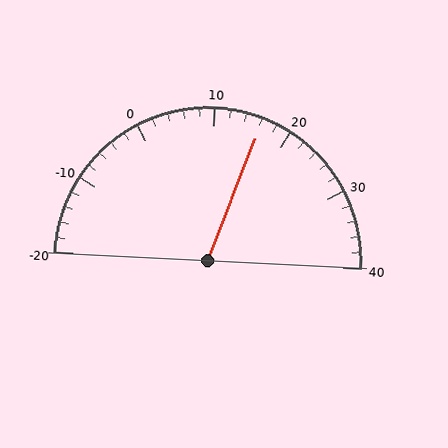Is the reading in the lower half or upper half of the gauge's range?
The reading is in the upper half of the range (-20 to 40).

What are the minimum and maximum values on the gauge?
The gauge ranges from -20 to 40.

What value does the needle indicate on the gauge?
The needle indicates approximately 16.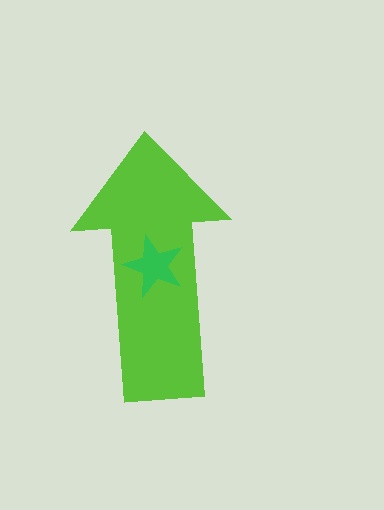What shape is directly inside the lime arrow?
The green star.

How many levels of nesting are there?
2.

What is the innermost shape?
The green star.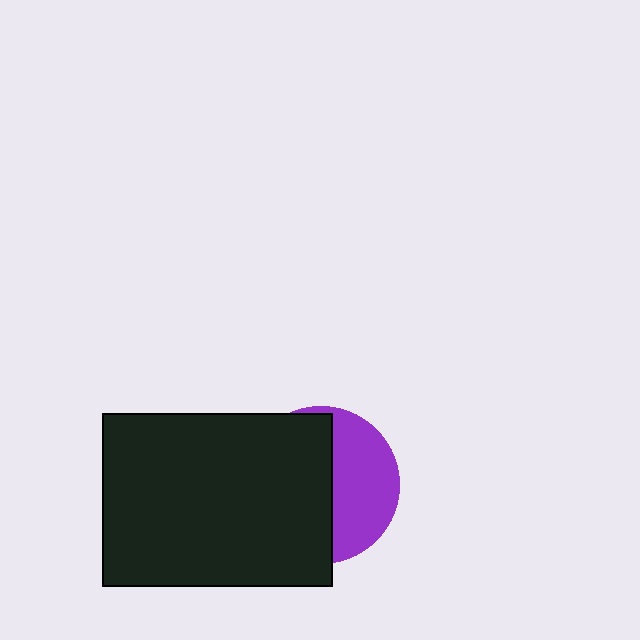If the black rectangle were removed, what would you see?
You would see the complete purple circle.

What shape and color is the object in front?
The object in front is a black rectangle.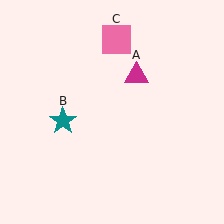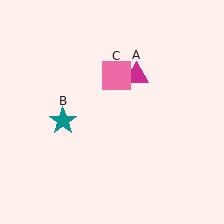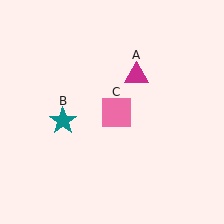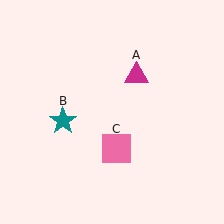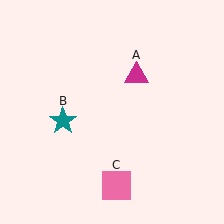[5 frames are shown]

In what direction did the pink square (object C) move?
The pink square (object C) moved down.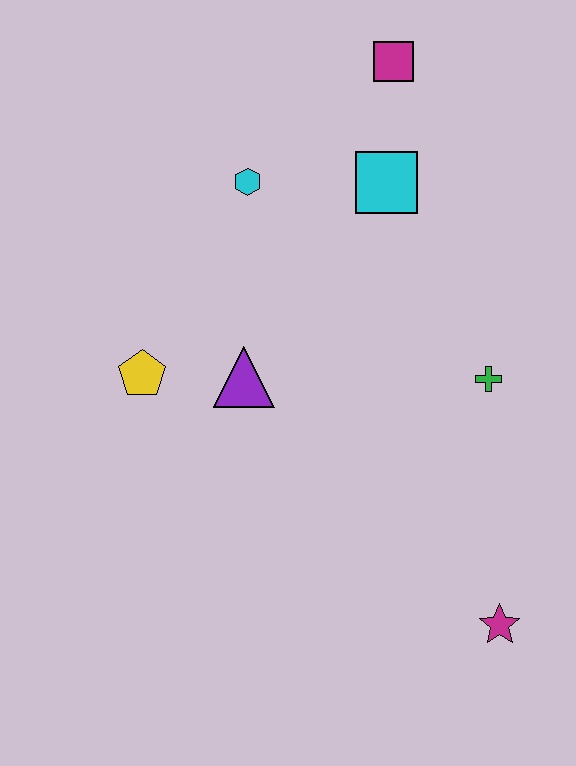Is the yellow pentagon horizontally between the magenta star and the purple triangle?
No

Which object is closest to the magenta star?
The green cross is closest to the magenta star.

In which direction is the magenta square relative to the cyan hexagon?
The magenta square is to the right of the cyan hexagon.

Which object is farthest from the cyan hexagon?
The magenta star is farthest from the cyan hexagon.